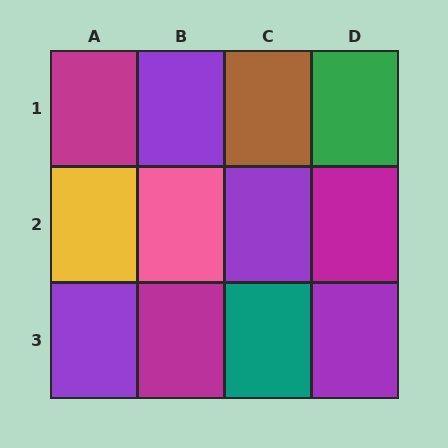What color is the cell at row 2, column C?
Purple.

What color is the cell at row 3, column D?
Purple.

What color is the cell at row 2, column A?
Yellow.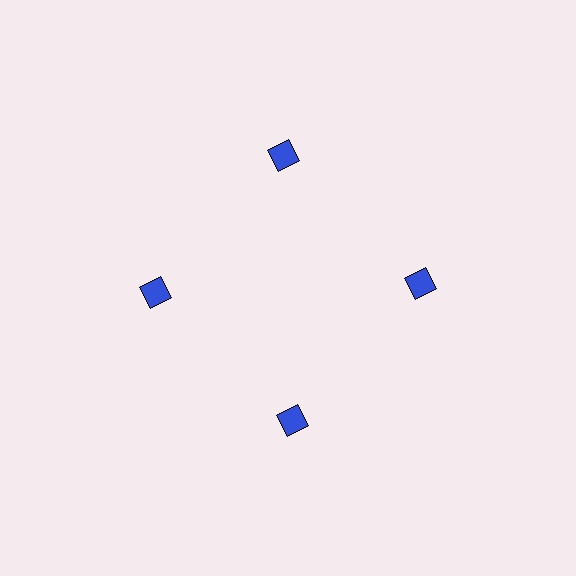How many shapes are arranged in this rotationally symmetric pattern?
There are 4 shapes, arranged in 4 groups of 1.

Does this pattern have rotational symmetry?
Yes, this pattern has 4-fold rotational symmetry. It looks the same after rotating 90 degrees around the center.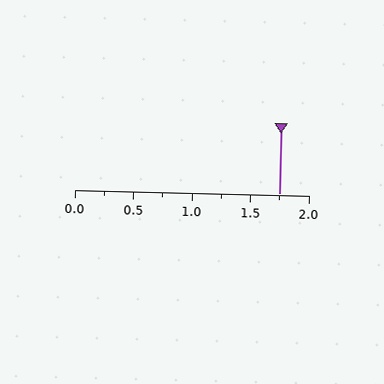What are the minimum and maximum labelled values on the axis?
The axis runs from 0.0 to 2.0.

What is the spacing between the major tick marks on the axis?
The major ticks are spaced 0.5 apart.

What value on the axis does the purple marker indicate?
The marker indicates approximately 1.75.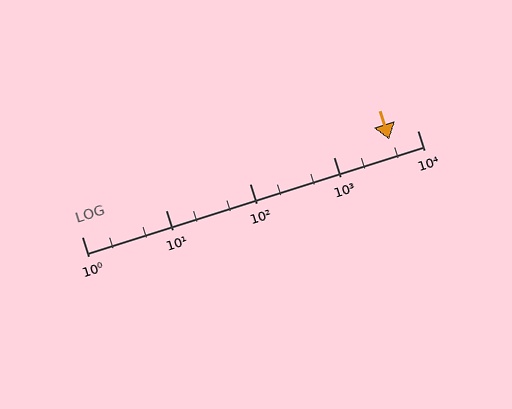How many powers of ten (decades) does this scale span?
The scale spans 4 decades, from 1 to 10000.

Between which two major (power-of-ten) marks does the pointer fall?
The pointer is between 1000 and 10000.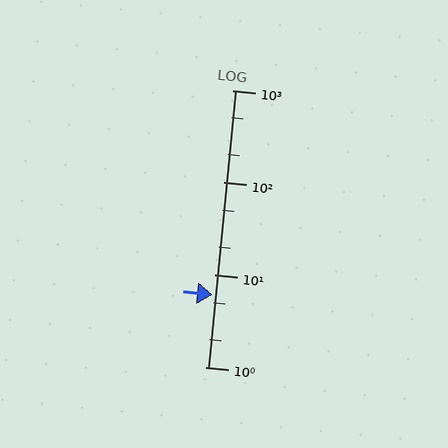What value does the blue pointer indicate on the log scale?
The pointer indicates approximately 6.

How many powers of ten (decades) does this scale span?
The scale spans 3 decades, from 1 to 1000.